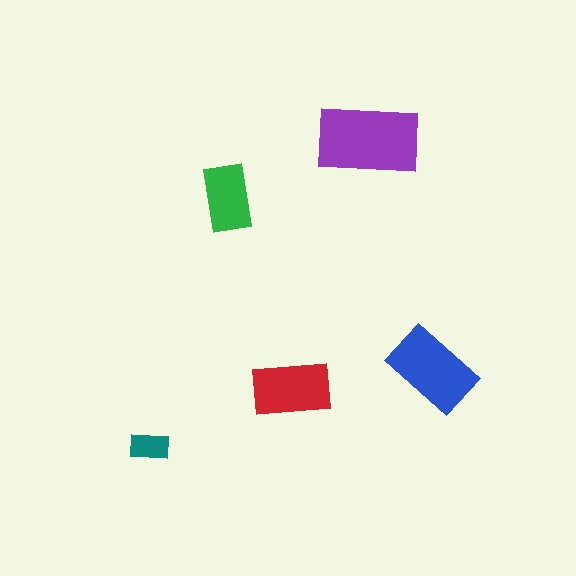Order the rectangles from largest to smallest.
the purple one, the blue one, the red one, the green one, the teal one.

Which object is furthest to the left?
The teal rectangle is leftmost.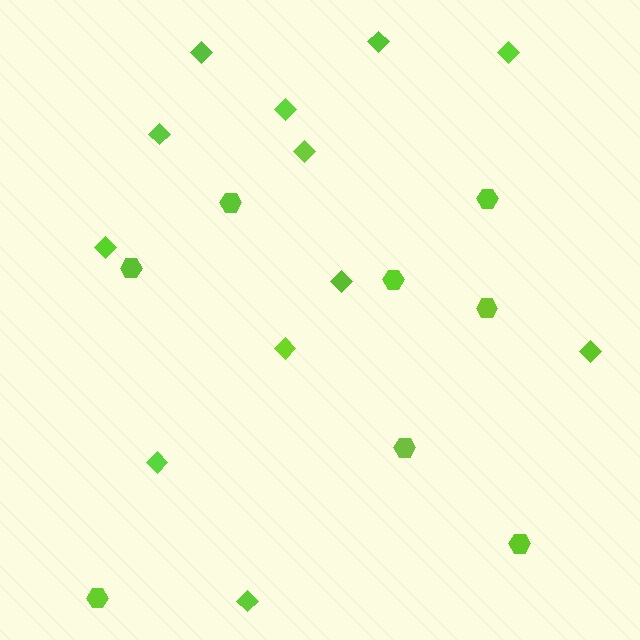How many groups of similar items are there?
There are 2 groups: one group of diamonds (12) and one group of hexagons (8).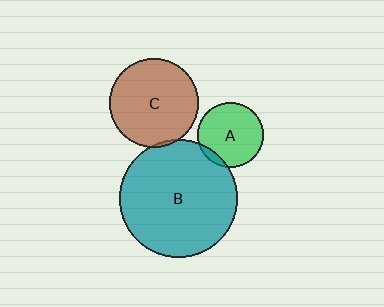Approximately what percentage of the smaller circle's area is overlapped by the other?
Approximately 5%.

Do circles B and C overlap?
Yes.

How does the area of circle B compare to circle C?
Approximately 1.7 times.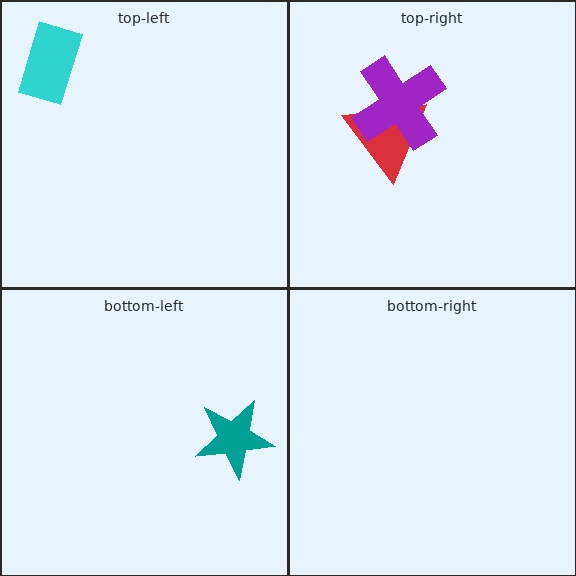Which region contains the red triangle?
The top-right region.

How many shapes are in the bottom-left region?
1.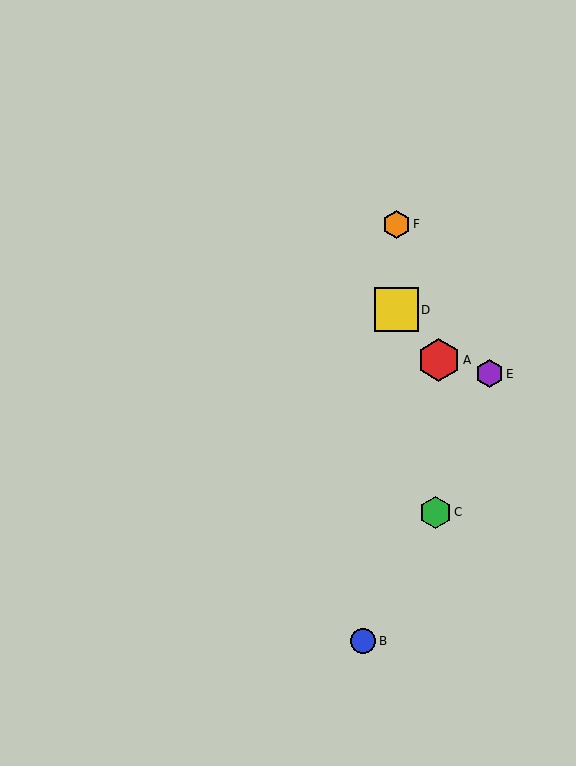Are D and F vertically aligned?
Yes, both are at x≈396.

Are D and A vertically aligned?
No, D is at x≈396 and A is at x≈439.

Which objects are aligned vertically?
Objects D, F are aligned vertically.